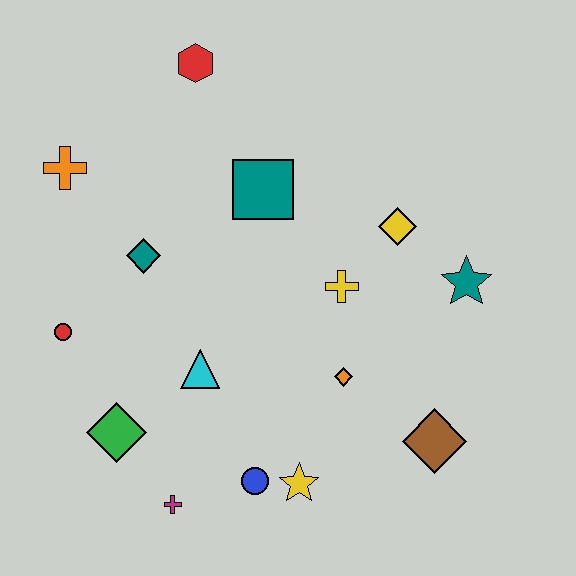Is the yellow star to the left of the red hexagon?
No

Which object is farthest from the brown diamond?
The orange cross is farthest from the brown diamond.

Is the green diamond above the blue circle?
Yes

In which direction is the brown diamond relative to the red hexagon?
The brown diamond is below the red hexagon.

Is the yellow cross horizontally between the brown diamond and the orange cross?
Yes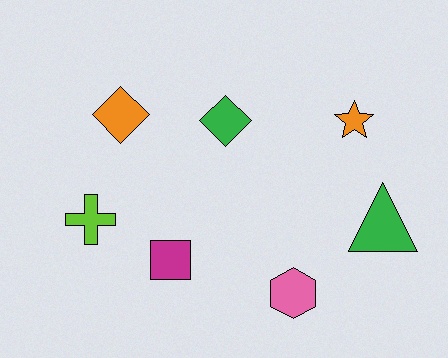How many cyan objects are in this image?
There are no cyan objects.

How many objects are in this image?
There are 7 objects.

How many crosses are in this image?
There is 1 cross.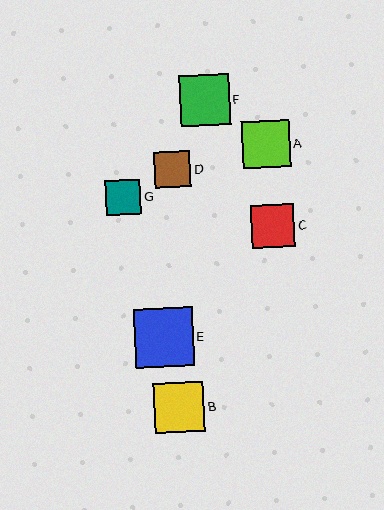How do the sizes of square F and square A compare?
Square F and square A are approximately the same size.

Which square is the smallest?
Square G is the smallest with a size of approximately 35 pixels.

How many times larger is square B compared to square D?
Square B is approximately 1.4 times the size of square D.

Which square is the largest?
Square E is the largest with a size of approximately 59 pixels.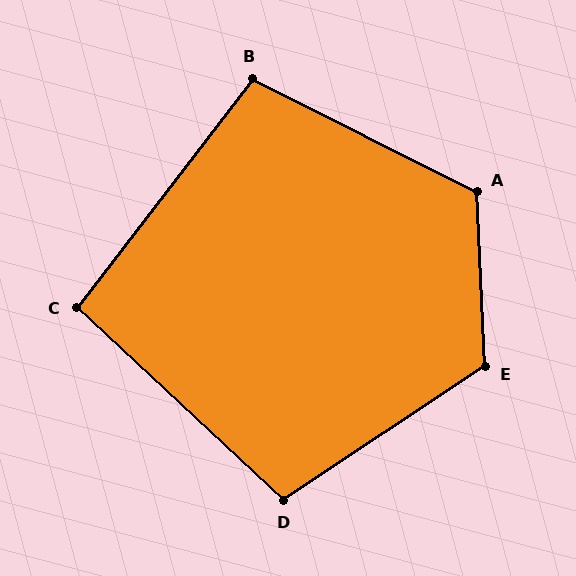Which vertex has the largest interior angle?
E, at approximately 121 degrees.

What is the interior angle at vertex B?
Approximately 101 degrees (obtuse).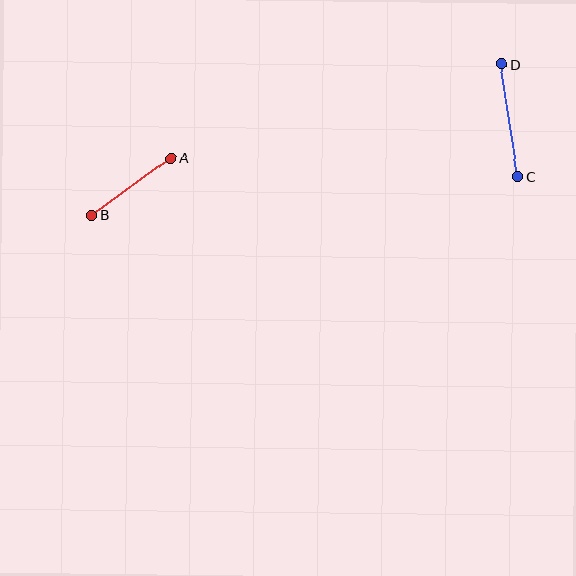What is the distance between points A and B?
The distance is approximately 98 pixels.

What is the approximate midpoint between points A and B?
The midpoint is at approximately (131, 186) pixels.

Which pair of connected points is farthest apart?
Points C and D are farthest apart.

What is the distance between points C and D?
The distance is approximately 113 pixels.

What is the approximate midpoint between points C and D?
The midpoint is at approximately (510, 120) pixels.